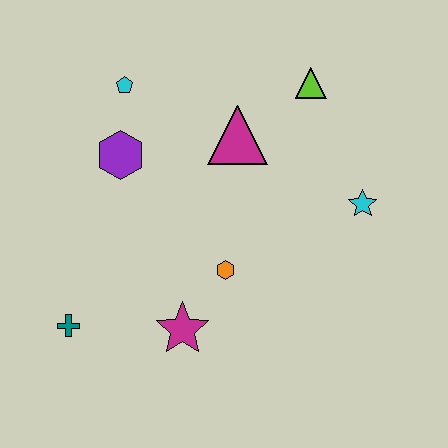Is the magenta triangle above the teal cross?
Yes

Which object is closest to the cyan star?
The lime triangle is closest to the cyan star.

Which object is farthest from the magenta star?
The lime triangle is farthest from the magenta star.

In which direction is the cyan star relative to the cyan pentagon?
The cyan star is to the right of the cyan pentagon.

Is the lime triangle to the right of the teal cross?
Yes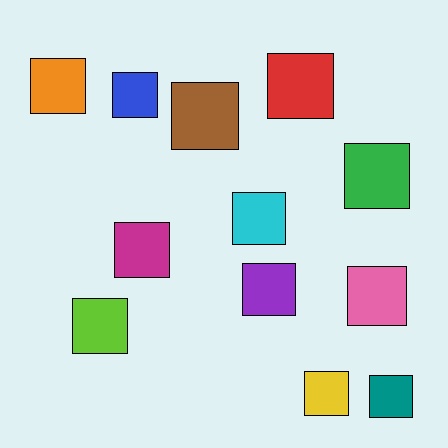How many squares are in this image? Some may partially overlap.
There are 12 squares.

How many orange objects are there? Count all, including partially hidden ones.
There is 1 orange object.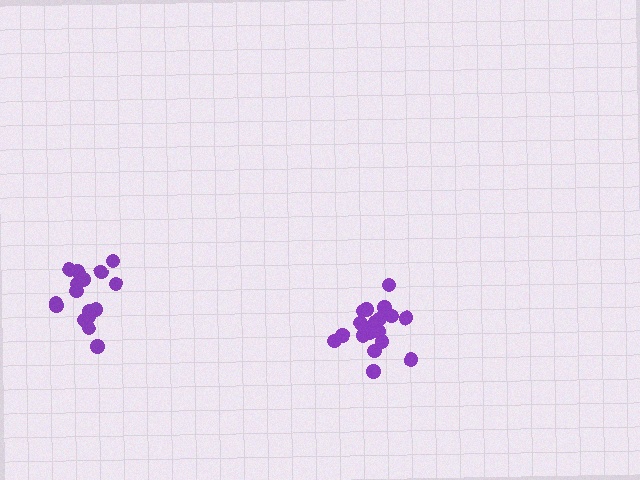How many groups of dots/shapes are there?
There are 2 groups.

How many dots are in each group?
Group 1: 19 dots, Group 2: 16 dots (35 total).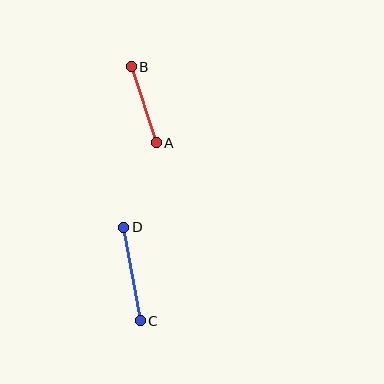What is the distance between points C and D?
The distance is approximately 95 pixels.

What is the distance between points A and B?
The distance is approximately 80 pixels.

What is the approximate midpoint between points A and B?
The midpoint is at approximately (144, 105) pixels.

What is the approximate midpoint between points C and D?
The midpoint is at approximately (132, 274) pixels.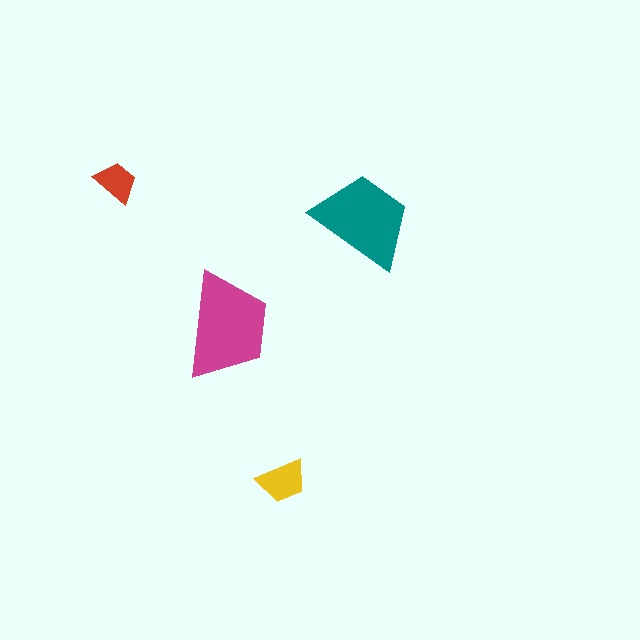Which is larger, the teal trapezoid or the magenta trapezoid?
The magenta one.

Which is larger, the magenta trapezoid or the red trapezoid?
The magenta one.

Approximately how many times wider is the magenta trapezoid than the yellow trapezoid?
About 2 times wider.